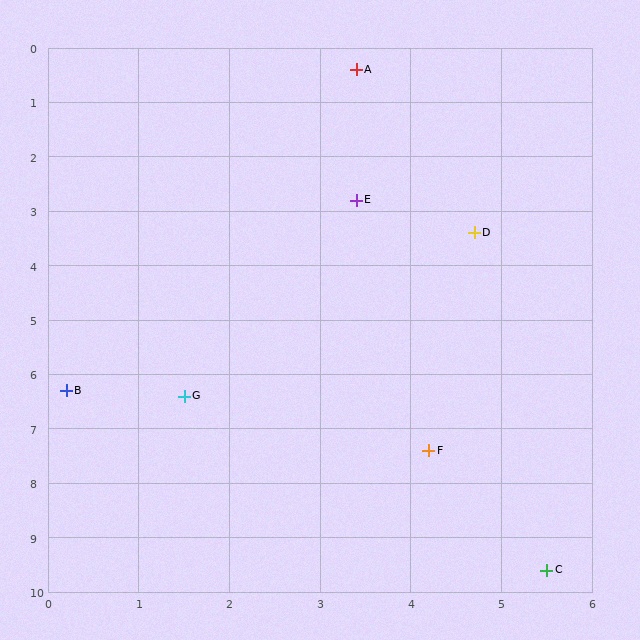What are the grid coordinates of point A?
Point A is at approximately (3.4, 0.4).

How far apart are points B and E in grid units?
Points B and E are about 4.7 grid units apart.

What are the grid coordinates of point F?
Point F is at approximately (4.2, 7.4).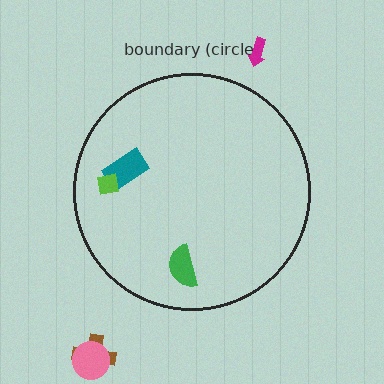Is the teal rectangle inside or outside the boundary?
Inside.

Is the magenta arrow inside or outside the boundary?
Outside.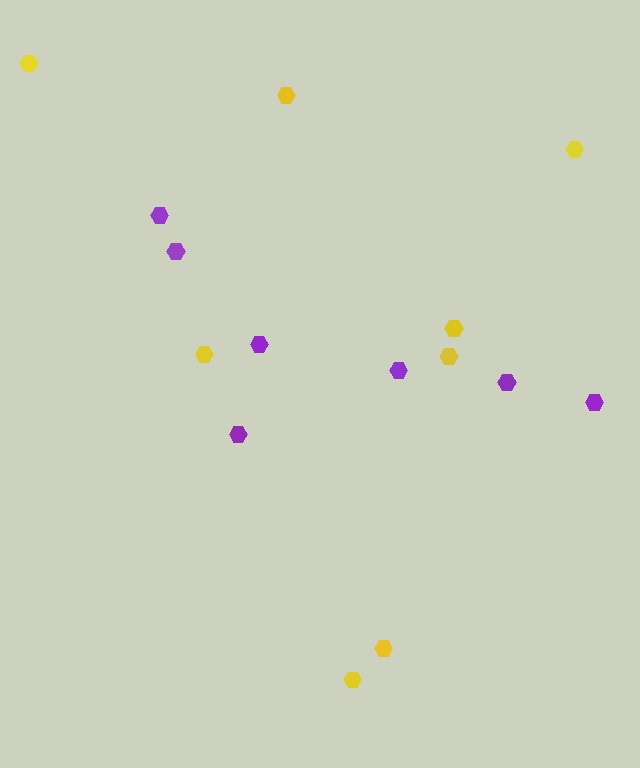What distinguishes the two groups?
There are 2 groups: one group of purple hexagons (7) and one group of yellow hexagons (8).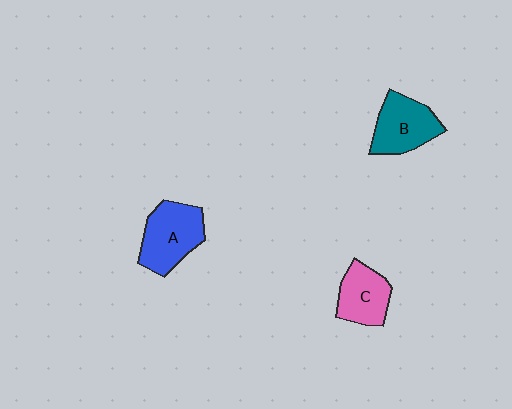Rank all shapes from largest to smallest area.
From largest to smallest: A (blue), B (teal), C (pink).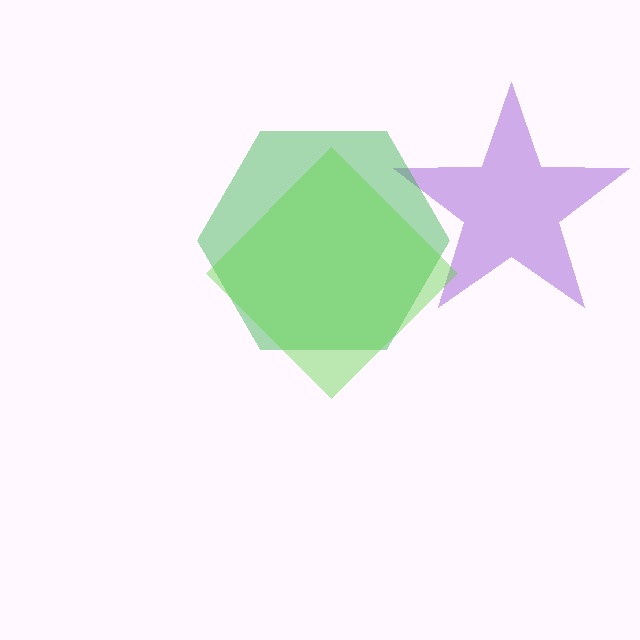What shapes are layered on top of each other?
The layered shapes are: a purple star, a green hexagon, a lime diamond.